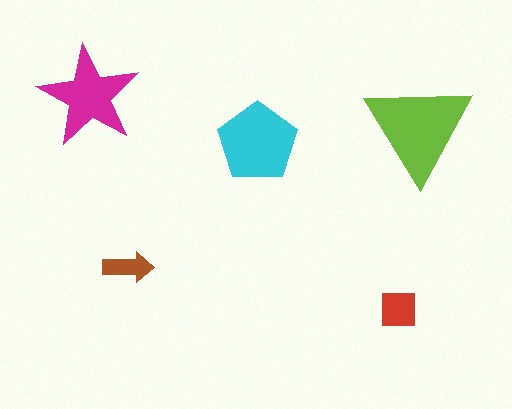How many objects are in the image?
There are 5 objects in the image.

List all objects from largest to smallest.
The lime triangle, the cyan pentagon, the magenta star, the red square, the brown arrow.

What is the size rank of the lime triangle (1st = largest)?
1st.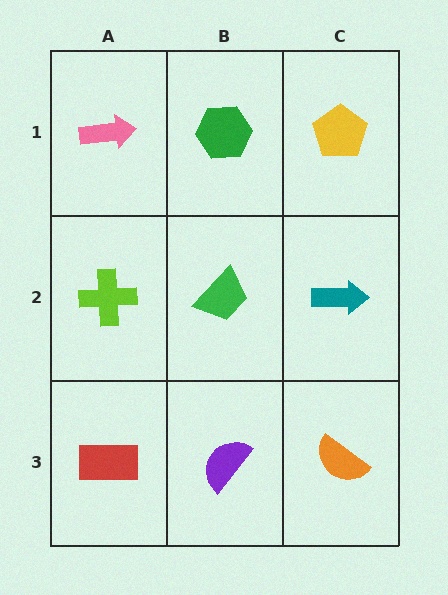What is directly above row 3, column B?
A green trapezoid.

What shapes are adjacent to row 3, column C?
A teal arrow (row 2, column C), a purple semicircle (row 3, column B).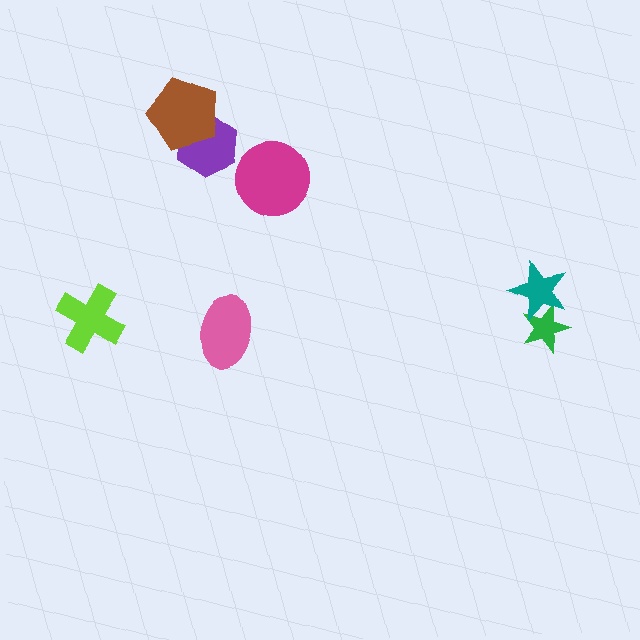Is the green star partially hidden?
Yes, it is partially covered by another shape.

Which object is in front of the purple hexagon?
The brown pentagon is in front of the purple hexagon.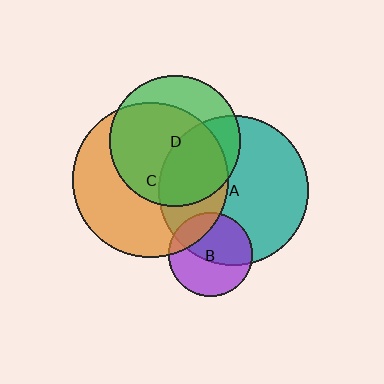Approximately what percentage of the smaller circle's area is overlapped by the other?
Approximately 20%.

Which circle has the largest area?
Circle C (orange).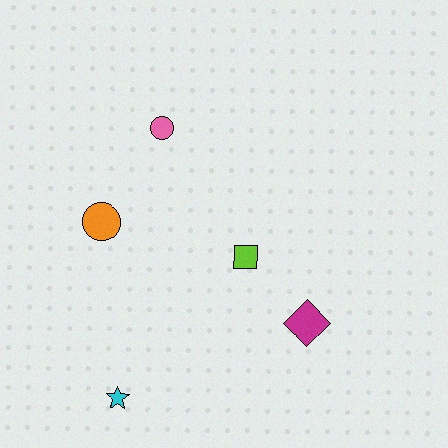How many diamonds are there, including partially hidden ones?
There is 1 diamond.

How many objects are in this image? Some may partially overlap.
There are 5 objects.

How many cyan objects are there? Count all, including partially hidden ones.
There is 1 cyan object.